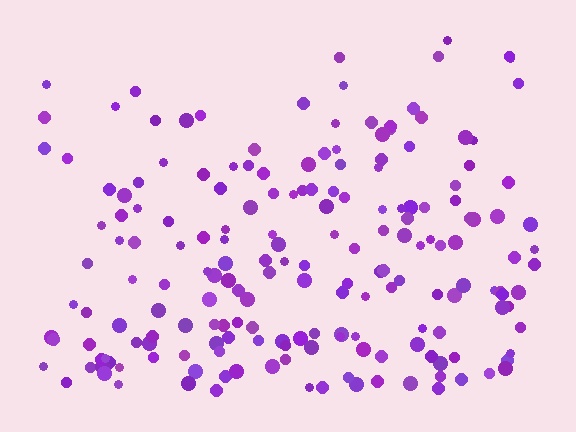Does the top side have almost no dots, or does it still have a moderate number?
Still a moderate number, just noticeably fewer than the bottom.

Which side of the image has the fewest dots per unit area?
The top.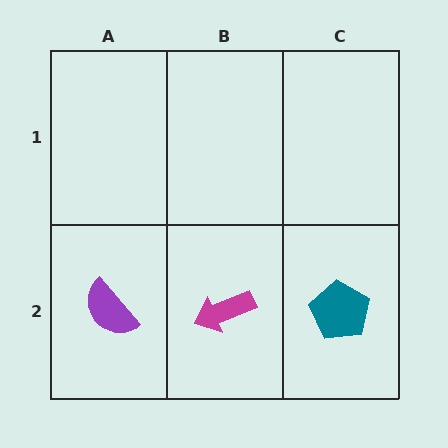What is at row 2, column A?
A purple semicircle.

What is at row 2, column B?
A magenta arrow.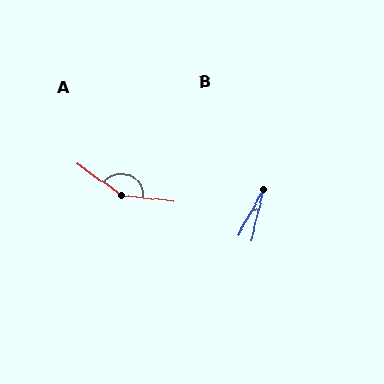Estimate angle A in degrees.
Approximately 151 degrees.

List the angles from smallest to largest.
B (16°), A (151°).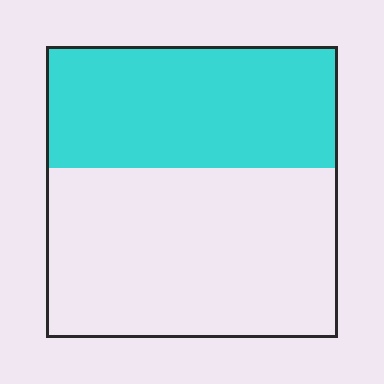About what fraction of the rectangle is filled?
About two fifths (2/5).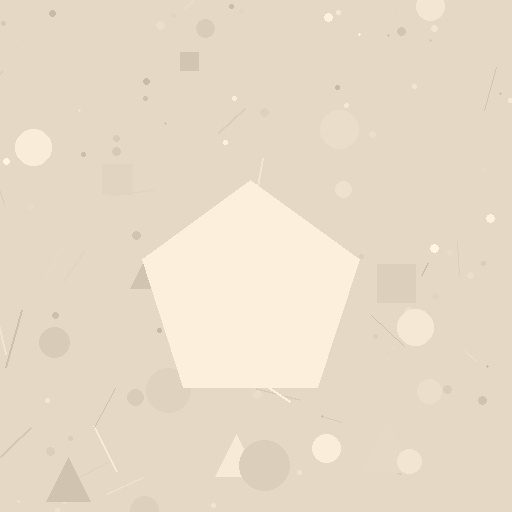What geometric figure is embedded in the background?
A pentagon is embedded in the background.